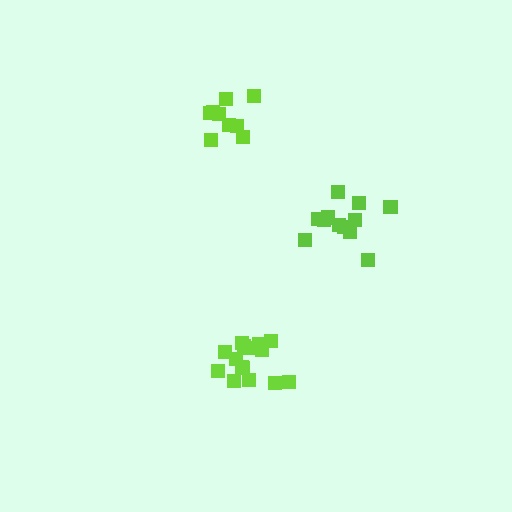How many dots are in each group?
Group 1: 15 dots, Group 2: 9 dots, Group 3: 12 dots (36 total).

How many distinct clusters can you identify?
There are 3 distinct clusters.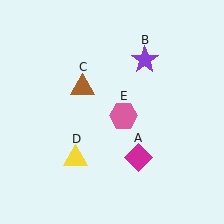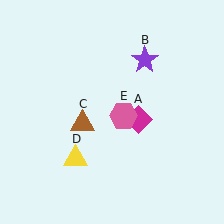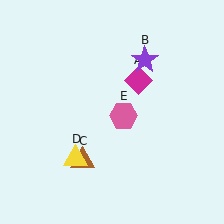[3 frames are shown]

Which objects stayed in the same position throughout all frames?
Purple star (object B) and yellow triangle (object D) and pink hexagon (object E) remained stationary.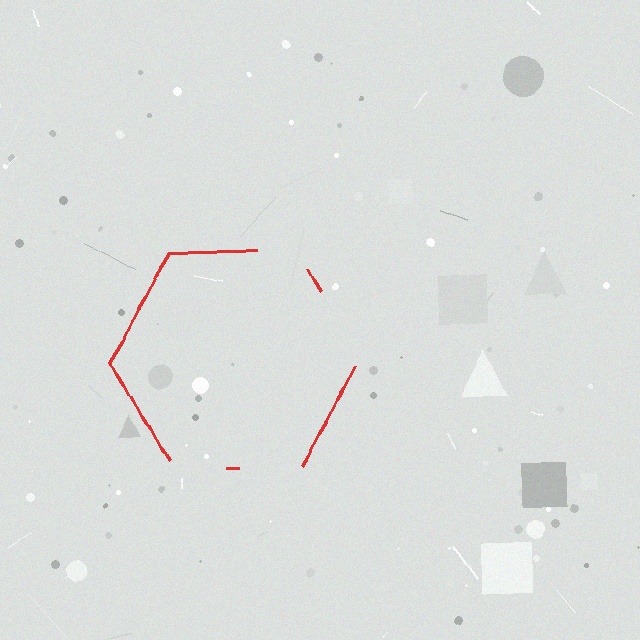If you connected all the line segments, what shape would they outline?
They would outline a hexagon.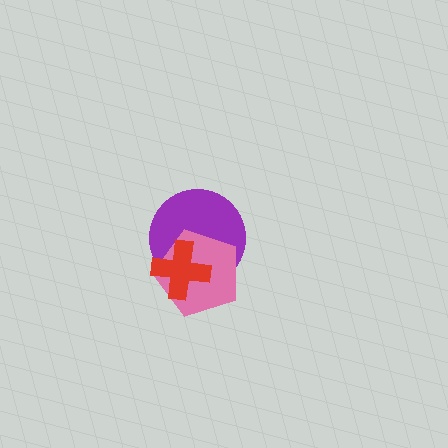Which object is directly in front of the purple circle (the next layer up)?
The pink pentagon is directly in front of the purple circle.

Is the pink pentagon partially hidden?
Yes, it is partially covered by another shape.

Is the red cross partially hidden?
No, no other shape covers it.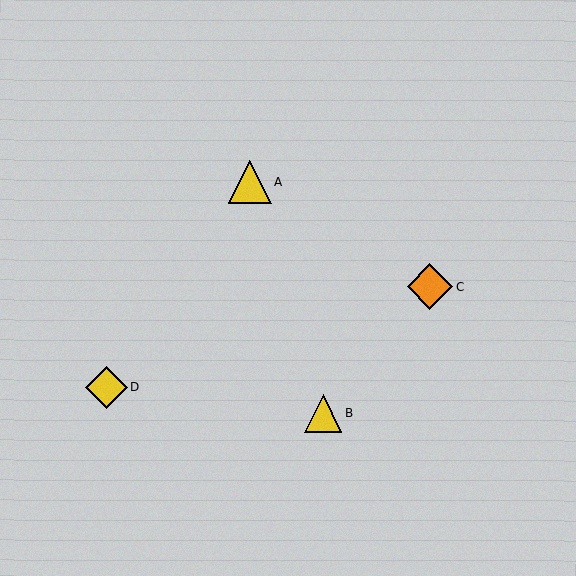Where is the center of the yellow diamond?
The center of the yellow diamond is at (106, 387).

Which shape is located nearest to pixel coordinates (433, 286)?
The orange diamond (labeled C) at (430, 287) is nearest to that location.